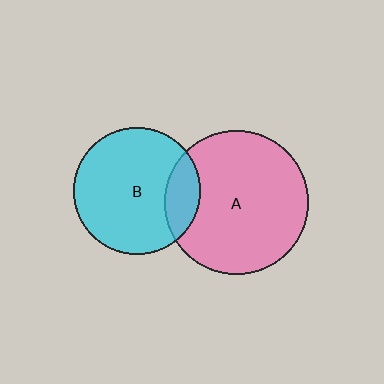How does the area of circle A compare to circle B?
Approximately 1.3 times.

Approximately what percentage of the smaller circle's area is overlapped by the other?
Approximately 15%.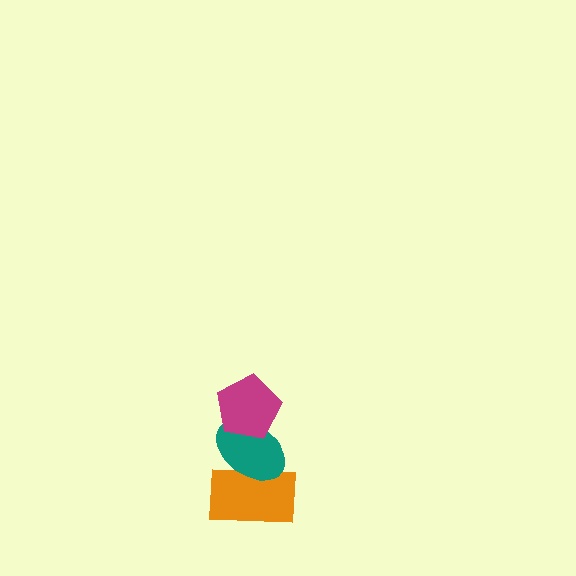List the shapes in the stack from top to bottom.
From top to bottom: the magenta pentagon, the teal ellipse, the orange rectangle.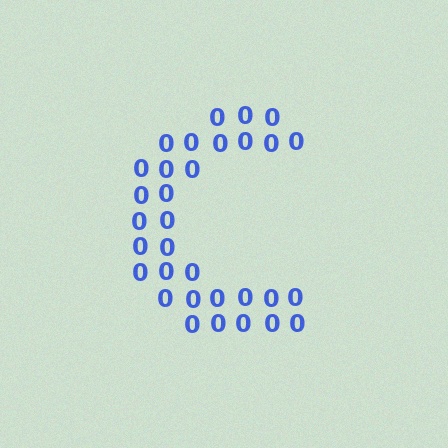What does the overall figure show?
The overall figure shows the letter C.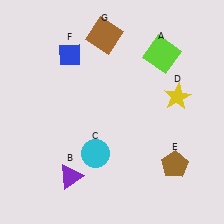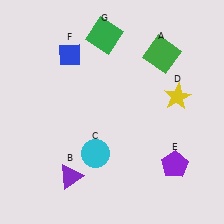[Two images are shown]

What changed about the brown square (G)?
In Image 1, G is brown. In Image 2, it changed to green.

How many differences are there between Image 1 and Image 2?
There are 3 differences between the two images.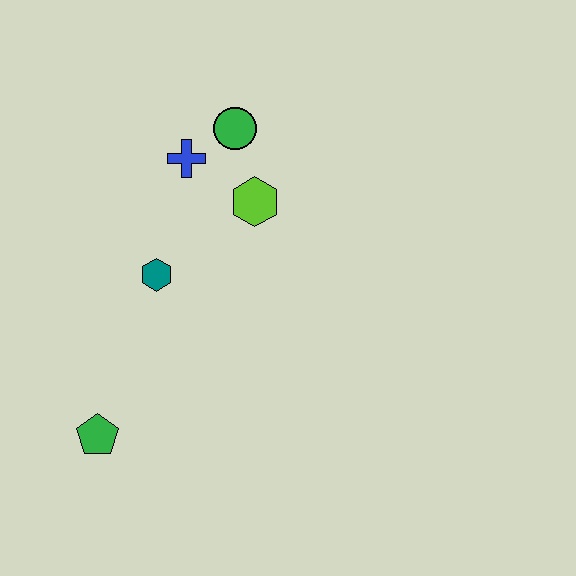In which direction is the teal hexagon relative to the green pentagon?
The teal hexagon is above the green pentagon.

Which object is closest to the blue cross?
The green circle is closest to the blue cross.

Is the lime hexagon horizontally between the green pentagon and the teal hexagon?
No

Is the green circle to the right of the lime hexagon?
No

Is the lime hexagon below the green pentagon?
No